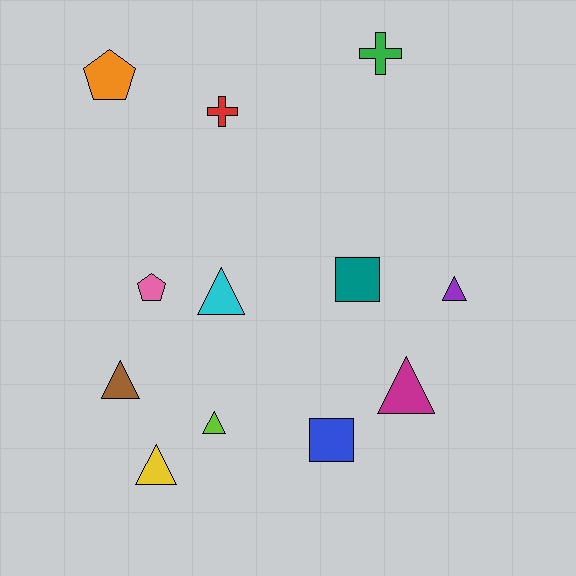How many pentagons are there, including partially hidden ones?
There are 2 pentagons.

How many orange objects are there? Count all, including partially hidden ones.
There is 1 orange object.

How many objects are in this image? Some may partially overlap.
There are 12 objects.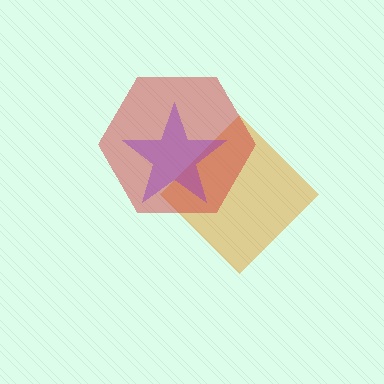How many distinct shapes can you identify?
There are 3 distinct shapes: an orange diamond, a red hexagon, a purple star.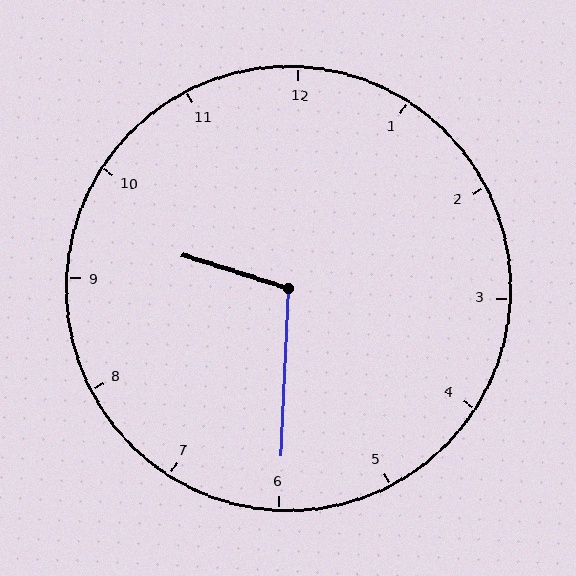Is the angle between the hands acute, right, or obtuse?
It is obtuse.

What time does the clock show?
9:30.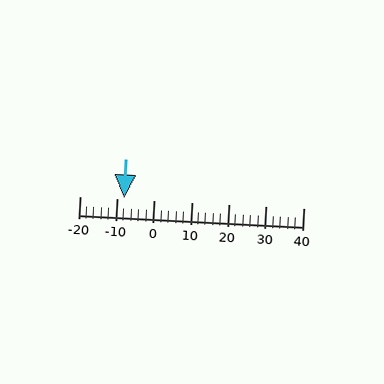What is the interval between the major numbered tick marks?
The major tick marks are spaced 10 units apart.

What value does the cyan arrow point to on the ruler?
The cyan arrow points to approximately -8.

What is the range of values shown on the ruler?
The ruler shows values from -20 to 40.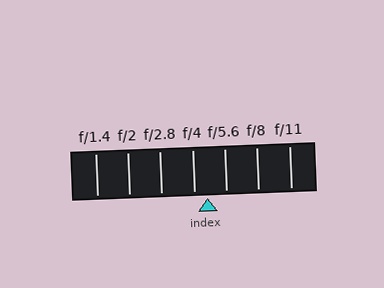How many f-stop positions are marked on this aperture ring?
There are 7 f-stop positions marked.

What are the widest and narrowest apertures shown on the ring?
The widest aperture shown is f/1.4 and the narrowest is f/11.